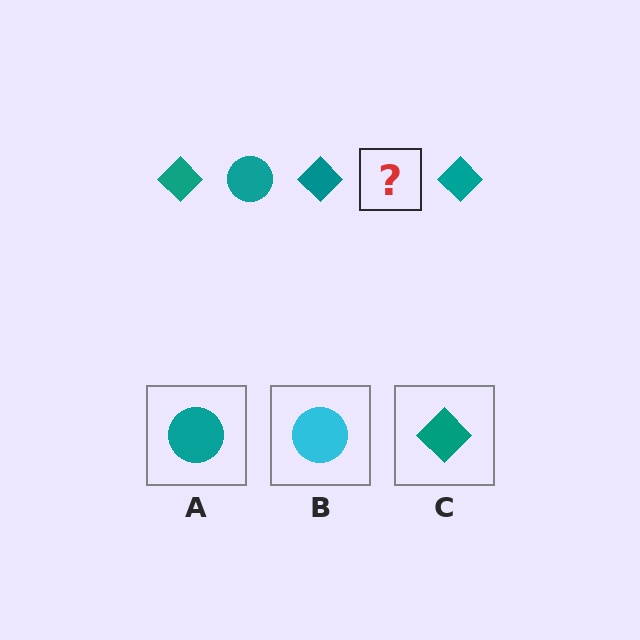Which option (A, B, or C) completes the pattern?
A.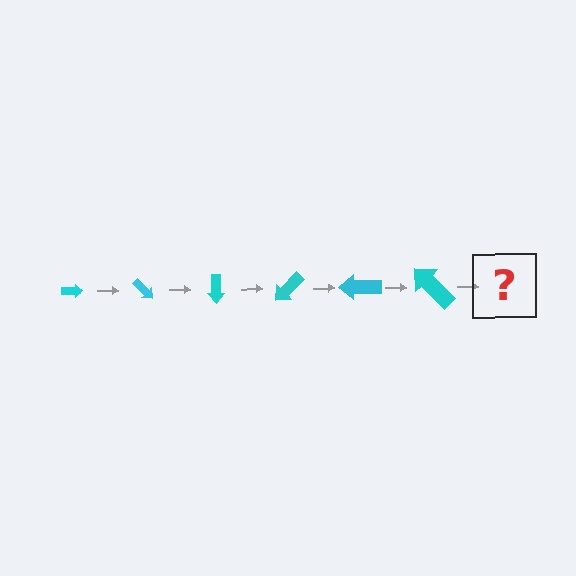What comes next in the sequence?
The next element should be an arrow, larger than the previous one and rotated 270 degrees from the start.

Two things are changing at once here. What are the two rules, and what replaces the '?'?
The two rules are that the arrow grows larger each step and it rotates 45 degrees each step. The '?' should be an arrow, larger than the previous one and rotated 270 degrees from the start.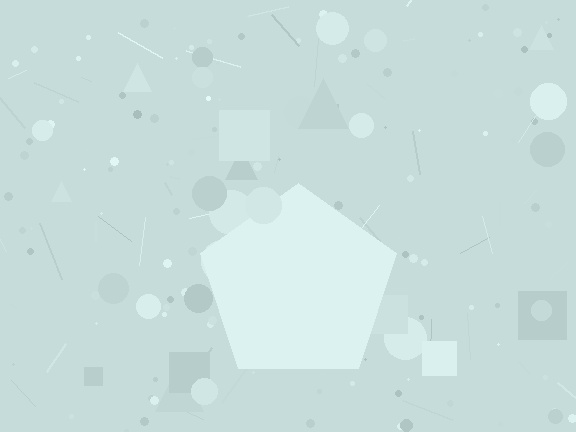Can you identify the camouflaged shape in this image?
The camouflaged shape is a pentagon.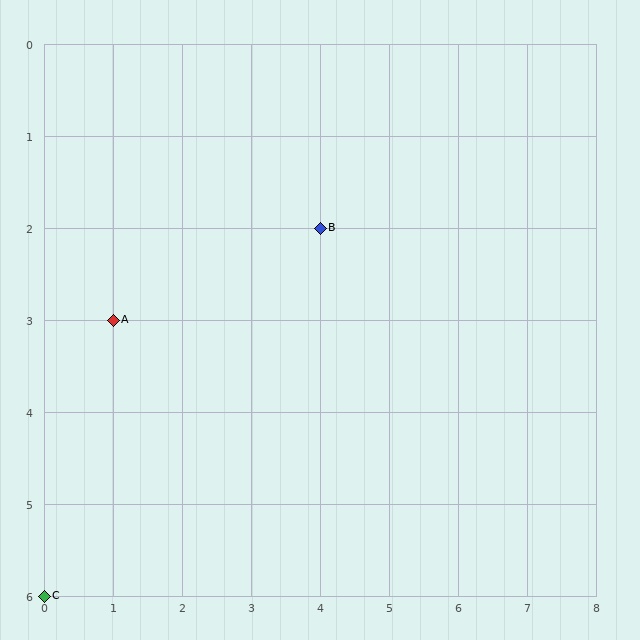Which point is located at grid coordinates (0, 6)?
Point C is at (0, 6).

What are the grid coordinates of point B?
Point B is at grid coordinates (4, 2).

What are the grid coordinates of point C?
Point C is at grid coordinates (0, 6).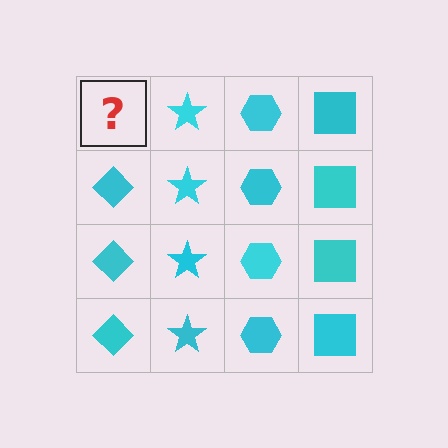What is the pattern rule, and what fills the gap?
The rule is that each column has a consistent shape. The gap should be filled with a cyan diamond.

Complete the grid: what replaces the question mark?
The question mark should be replaced with a cyan diamond.